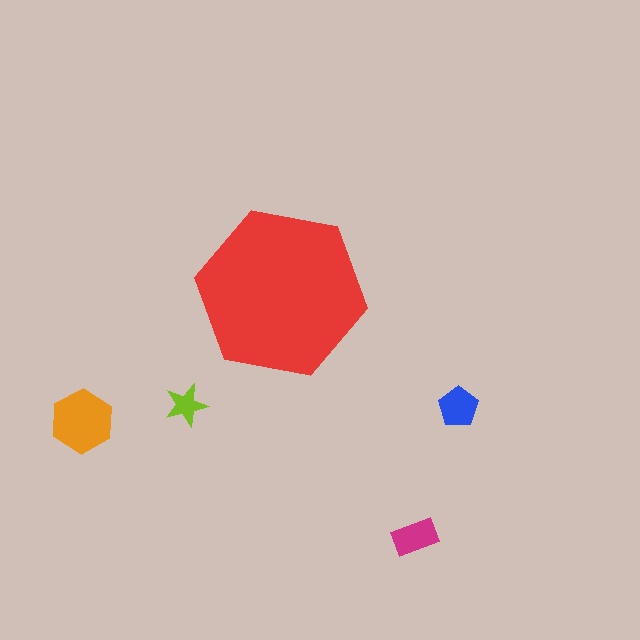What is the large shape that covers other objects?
A red hexagon.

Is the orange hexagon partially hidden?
No, the orange hexagon is fully visible.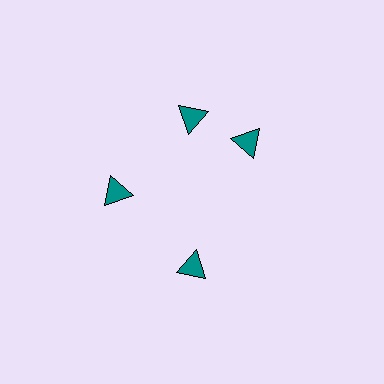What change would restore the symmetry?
The symmetry would be restored by rotating it back into even spacing with its neighbors so that all 4 triangles sit at equal angles and equal distance from the center.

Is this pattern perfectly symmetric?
No. The 4 teal triangles are arranged in a ring, but one element near the 3 o'clock position is rotated out of alignment along the ring, breaking the 4-fold rotational symmetry.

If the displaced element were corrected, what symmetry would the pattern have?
It would have 4-fold rotational symmetry — the pattern would map onto itself every 90 degrees.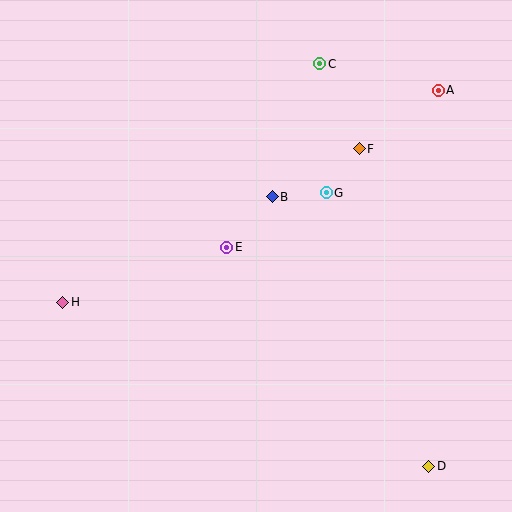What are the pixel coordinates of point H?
Point H is at (63, 302).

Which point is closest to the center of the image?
Point E at (227, 247) is closest to the center.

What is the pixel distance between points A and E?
The distance between A and E is 264 pixels.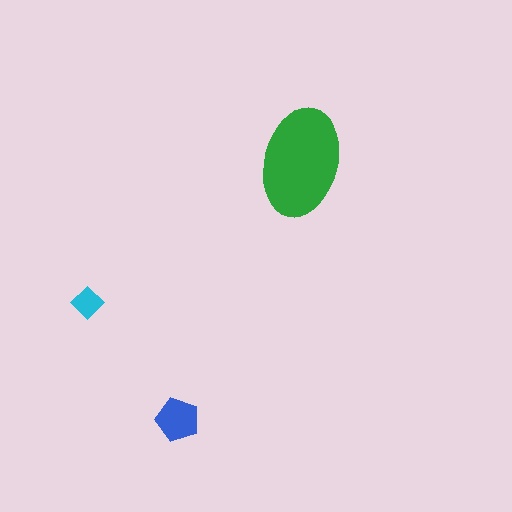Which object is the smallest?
The cyan diamond.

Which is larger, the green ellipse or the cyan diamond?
The green ellipse.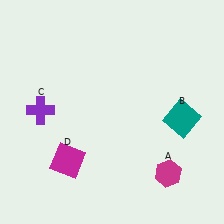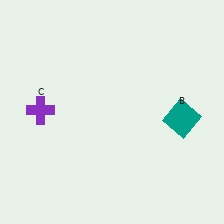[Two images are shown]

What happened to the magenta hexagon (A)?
The magenta hexagon (A) was removed in Image 2. It was in the bottom-right area of Image 1.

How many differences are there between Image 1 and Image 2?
There are 2 differences between the two images.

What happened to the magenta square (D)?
The magenta square (D) was removed in Image 2. It was in the bottom-left area of Image 1.